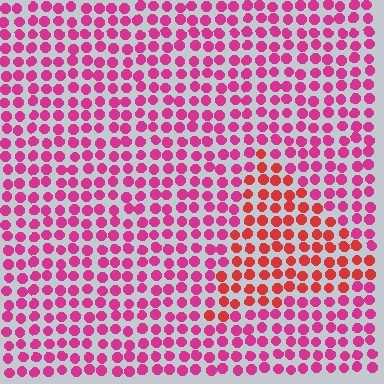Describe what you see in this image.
The image is filled with small magenta elements in a uniform arrangement. A triangle-shaped region is visible where the elements are tinted to a slightly different hue, forming a subtle color boundary.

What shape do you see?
I see a triangle.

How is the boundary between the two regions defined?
The boundary is defined purely by a slight shift in hue (about 33 degrees). Spacing, size, and orientation are identical on both sides.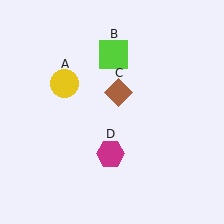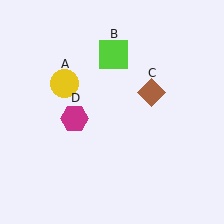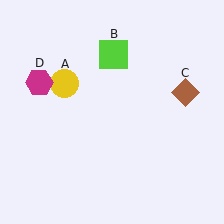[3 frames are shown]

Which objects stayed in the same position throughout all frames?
Yellow circle (object A) and lime square (object B) remained stationary.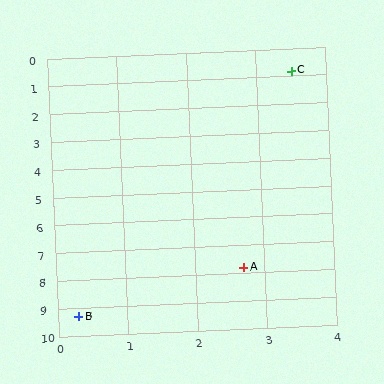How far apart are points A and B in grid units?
Points A and B are about 2.8 grid units apart.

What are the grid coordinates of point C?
Point C is at approximately (3.5, 0.8).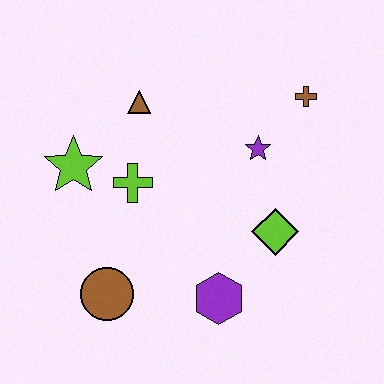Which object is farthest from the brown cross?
The brown circle is farthest from the brown cross.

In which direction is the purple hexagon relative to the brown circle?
The purple hexagon is to the right of the brown circle.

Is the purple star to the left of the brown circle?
No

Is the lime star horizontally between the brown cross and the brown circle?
No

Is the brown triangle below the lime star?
No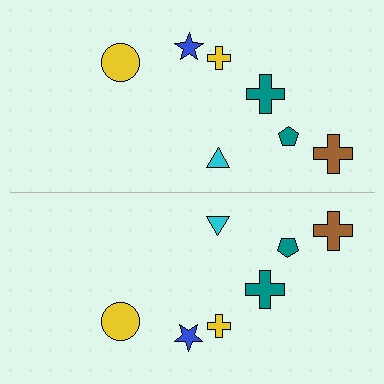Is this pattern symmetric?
Yes, this pattern has bilateral (reflection) symmetry.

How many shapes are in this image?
There are 14 shapes in this image.